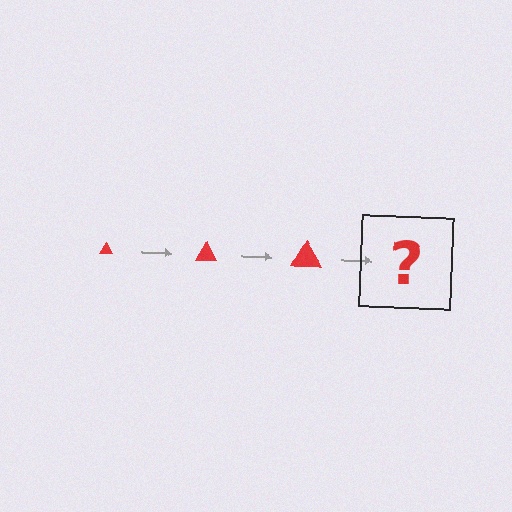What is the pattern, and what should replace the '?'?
The pattern is that the triangle gets progressively larger each step. The '?' should be a red triangle, larger than the previous one.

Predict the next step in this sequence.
The next step is a red triangle, larger than the previous one.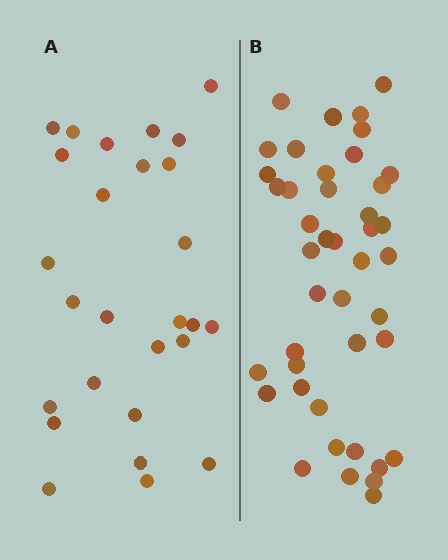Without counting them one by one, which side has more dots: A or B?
Region B (the right region) has more dots.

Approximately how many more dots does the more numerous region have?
Region B has approximately 15 more dots than region A.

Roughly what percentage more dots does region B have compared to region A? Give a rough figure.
About 60% more.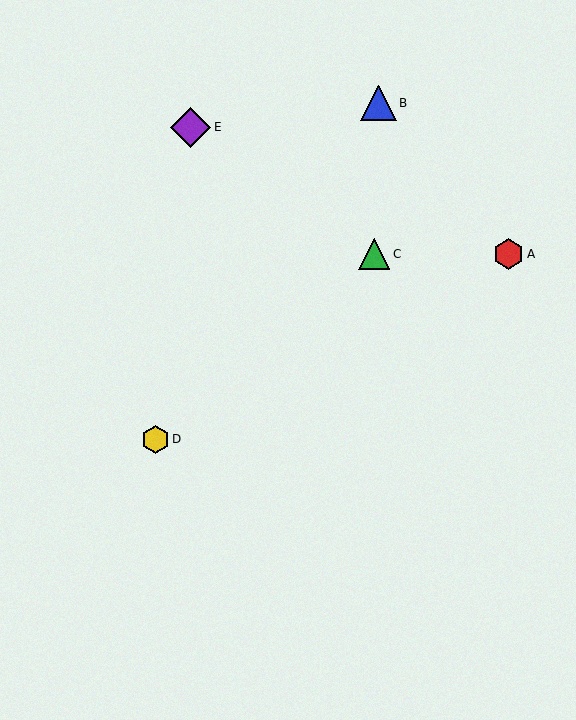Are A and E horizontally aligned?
No, A is at y≈254 and E is at y≈127.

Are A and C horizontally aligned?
Yes, both are at y≈254.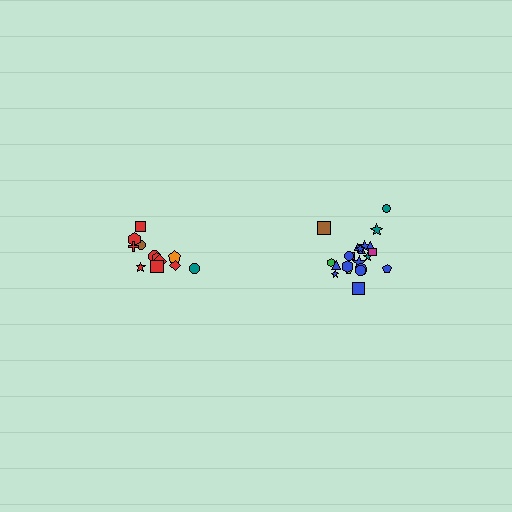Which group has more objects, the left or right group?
The right group.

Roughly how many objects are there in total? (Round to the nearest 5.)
Roughly 35 objects in total.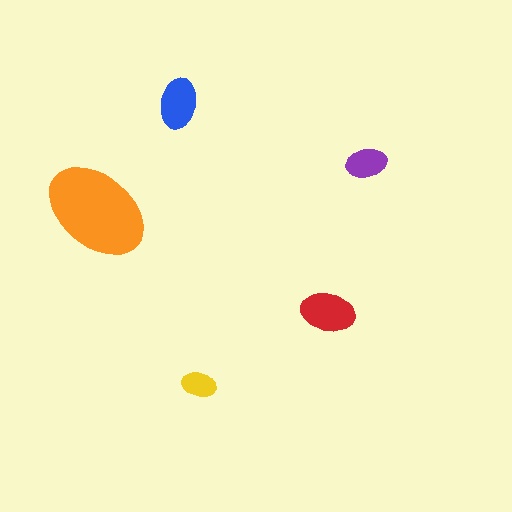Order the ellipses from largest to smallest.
the orange one, the red one, the blue one, the purple one, the yellow one.